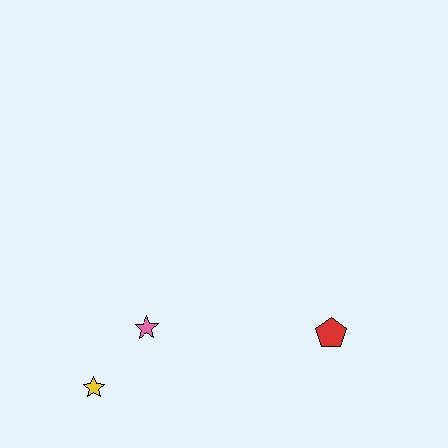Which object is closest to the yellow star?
The pink star is closest to the yellow star.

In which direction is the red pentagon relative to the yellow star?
The red pentagon is to the right of the yellow star.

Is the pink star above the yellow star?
Yes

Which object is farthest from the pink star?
The red pentagon is farthest from the pink star.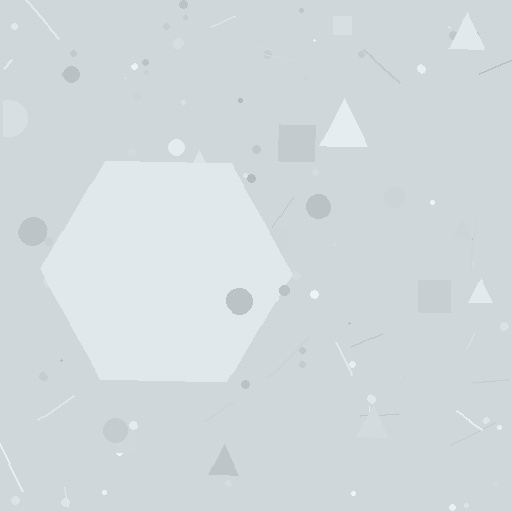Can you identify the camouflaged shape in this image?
The camouflaged shape is a hexagon.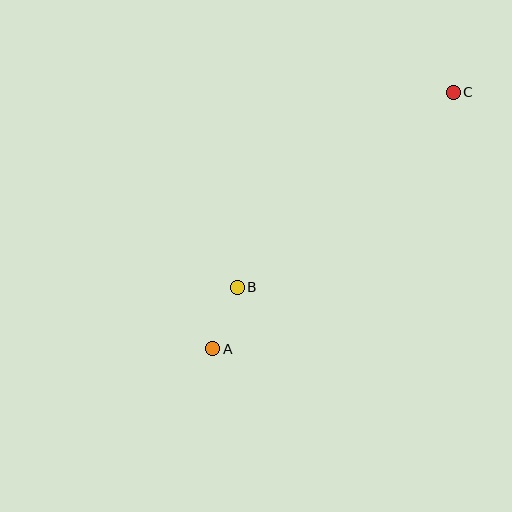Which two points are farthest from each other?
Points A and C are farthest from each other.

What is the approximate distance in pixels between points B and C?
The distance between B and C is approximately 291 pixels.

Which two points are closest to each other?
Points A and B are closest to each other.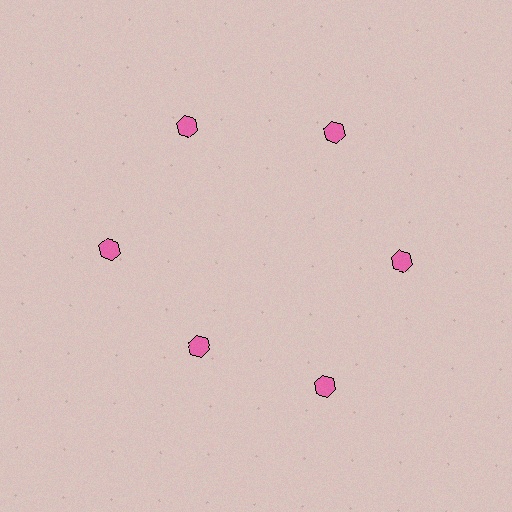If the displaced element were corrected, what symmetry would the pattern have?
It would have 6-fold rotational symmetry — the pattern would map onto itself every 60 degrees.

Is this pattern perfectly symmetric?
No. The 6 pink hexagons are arranged in a ring, but one element near the 7 o'clock position is pulled inward toward the center, breaking the 6-fold rotational symmetry.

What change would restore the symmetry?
The symmetry would be restored by moving it outward, back onto the ring so that all 6 hexagons sit at equal angles and equal distance from the center.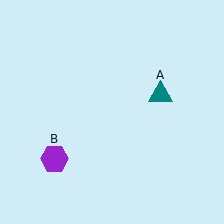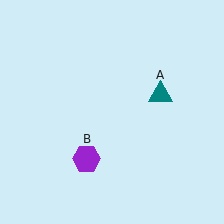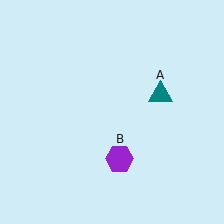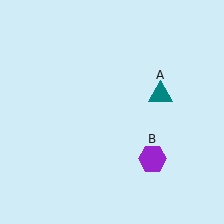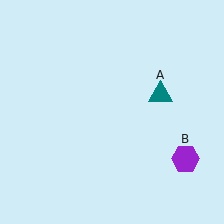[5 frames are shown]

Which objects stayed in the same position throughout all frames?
Teal triangle (object A) remained stationary.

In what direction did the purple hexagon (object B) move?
The purple hexagon (object B) moved right.